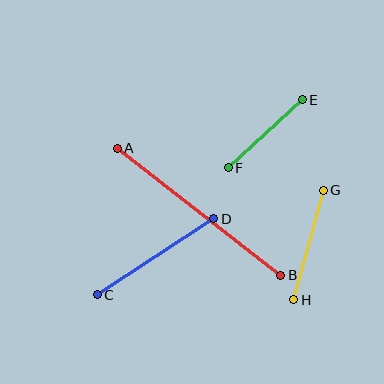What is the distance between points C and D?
The distance is approximately 139 pixels.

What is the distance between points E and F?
The distance is approximately 100 pixels.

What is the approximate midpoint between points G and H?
The midpoint is at approximately (308, 245) pixels.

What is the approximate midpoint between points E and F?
The midpoint is at approximately (265, 134) pixels.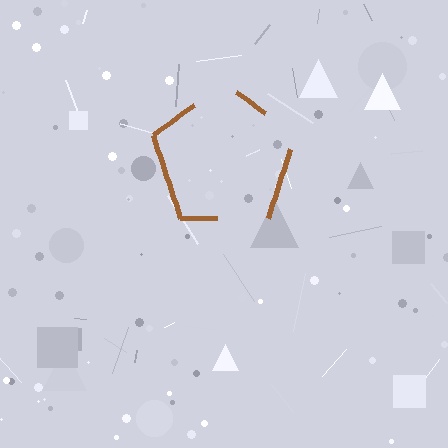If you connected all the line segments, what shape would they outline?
They would outline a pentagon.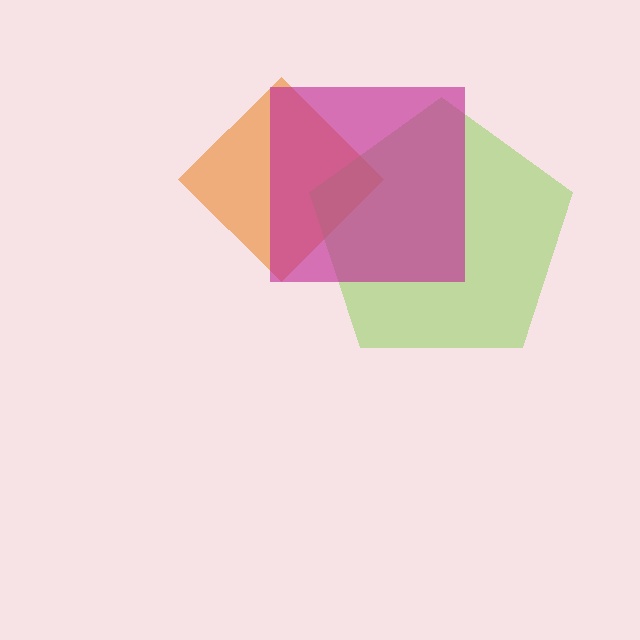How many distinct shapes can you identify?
There are 3 distinct shapes: an orange diamond, a lime pentagon, a magenta square.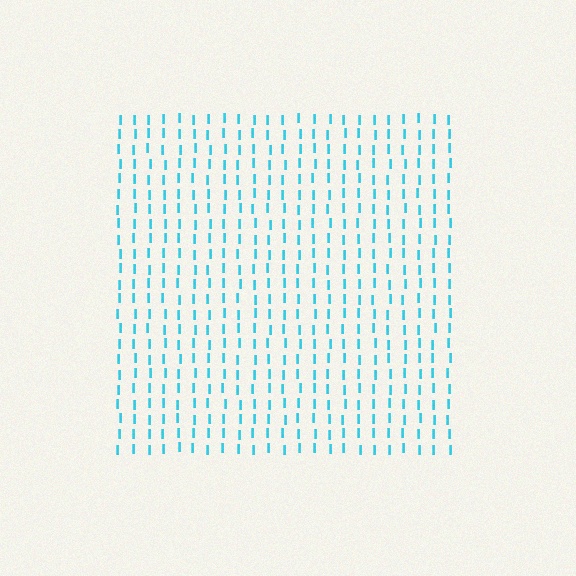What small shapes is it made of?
It is made of small letter I's.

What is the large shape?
The large shape is a square.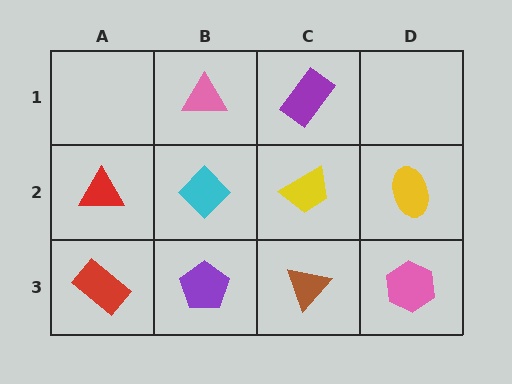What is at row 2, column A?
A red triangle.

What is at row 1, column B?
A pink triangle.